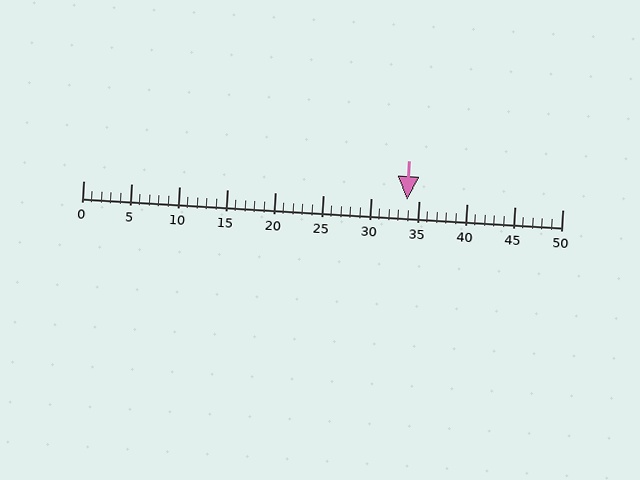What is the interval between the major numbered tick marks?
The major tick marks are spaced 5 units apart.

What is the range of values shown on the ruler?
The ruler shows values from 0 to 50.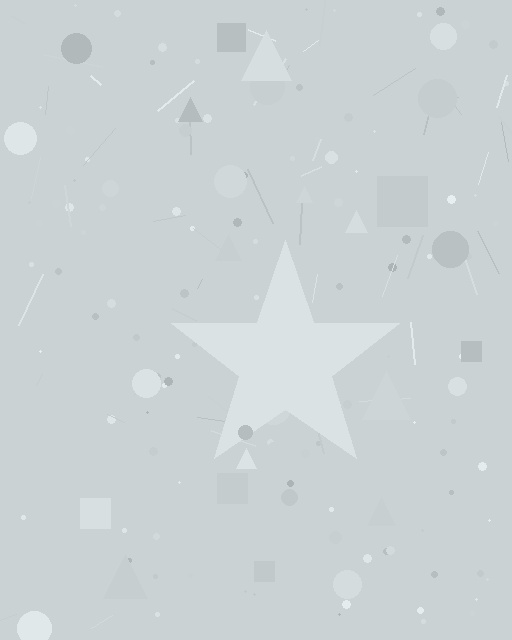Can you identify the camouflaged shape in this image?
The camouflaged shape is a star.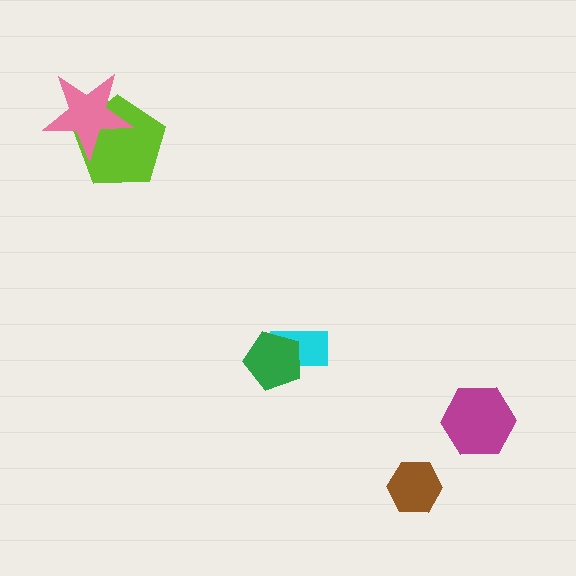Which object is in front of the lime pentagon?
The pink star is in front of the lime pentagon.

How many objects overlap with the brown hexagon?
0 objects overlap with the brown hexagon.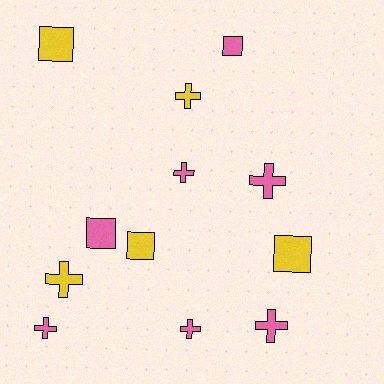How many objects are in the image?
There are 12 objects.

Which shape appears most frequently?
Cross, with 7 objects.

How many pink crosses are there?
There are 5 pink crosses.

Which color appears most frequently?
Pink, with 7 objects.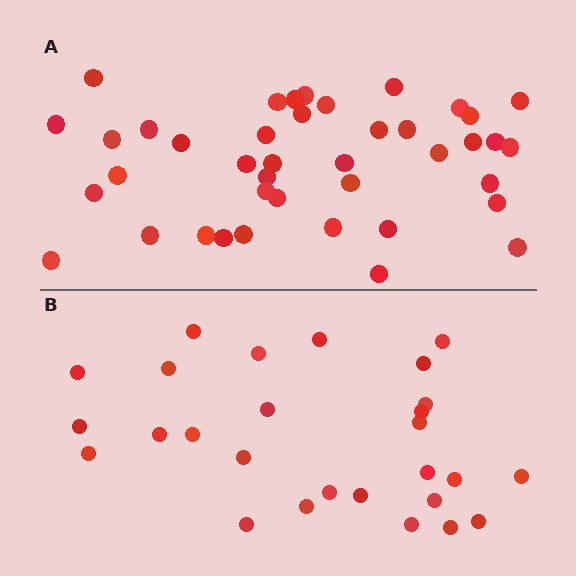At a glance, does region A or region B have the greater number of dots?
Region A (the top region) has more dots.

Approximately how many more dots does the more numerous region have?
Region A has approximately 15 more dots than region B.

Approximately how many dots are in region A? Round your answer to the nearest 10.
About 40 dots. (The exact count is 41, which rounds to 40.)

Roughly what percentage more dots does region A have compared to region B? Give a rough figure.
About 50% more.